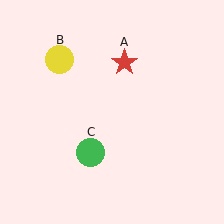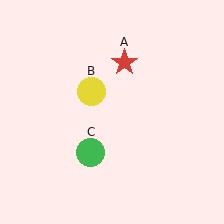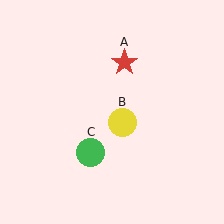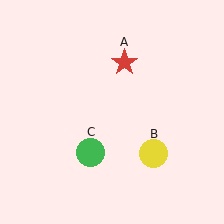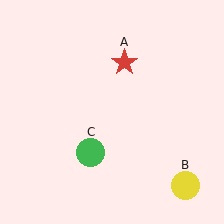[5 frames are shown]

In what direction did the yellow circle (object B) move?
The yellow circle (object B) moved down and to the right.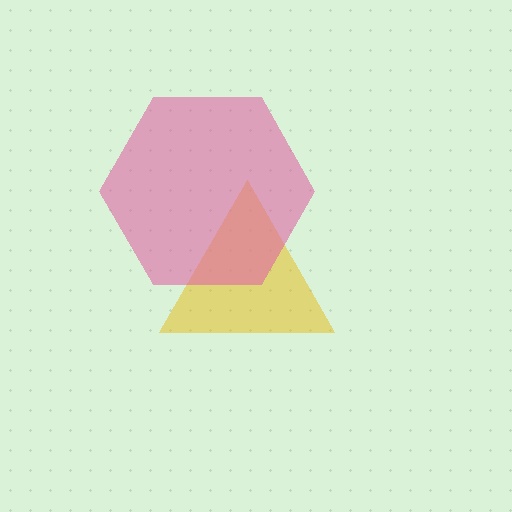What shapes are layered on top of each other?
The layered shapes are: a yellow triangle, a pink hexagon.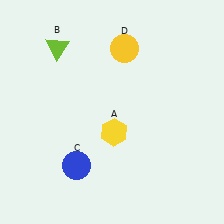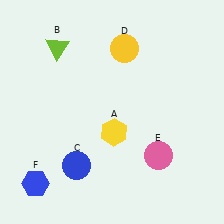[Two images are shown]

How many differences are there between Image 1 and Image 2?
There are 2 differences between the two images.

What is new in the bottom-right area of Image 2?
A pink circle (E) was added in the bottom-right area of Image 2.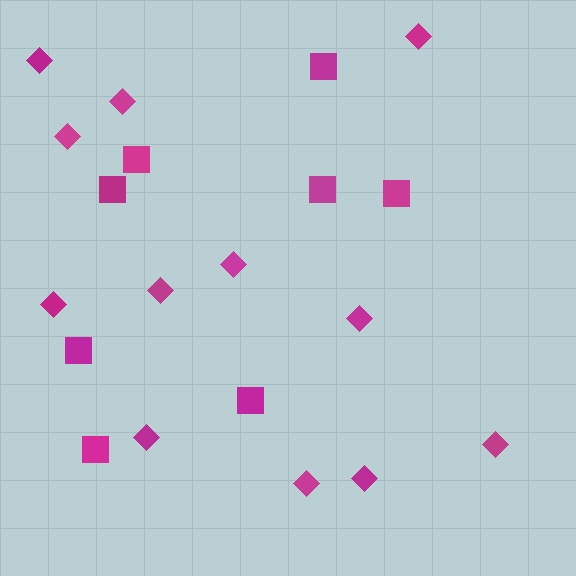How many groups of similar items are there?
There are 2 groups: one group of diamonds (12) and one group of squares (8).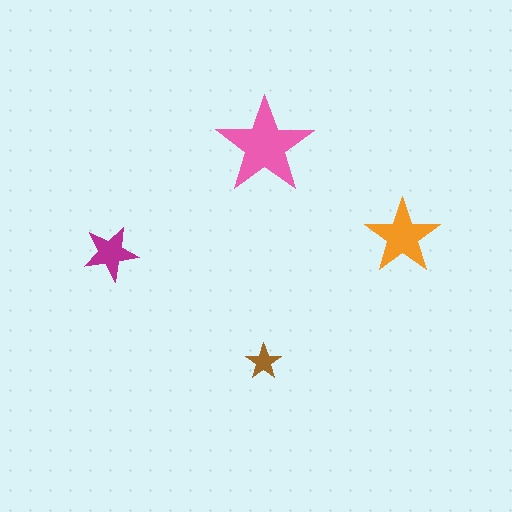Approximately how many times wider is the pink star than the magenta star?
About 2 times wider.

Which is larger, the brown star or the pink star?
The pink one.